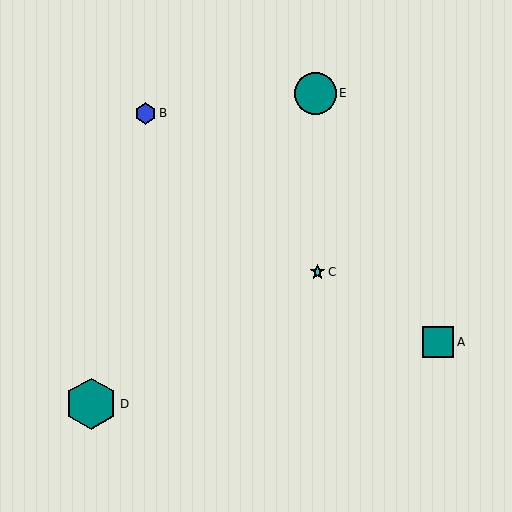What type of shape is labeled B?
Shape B is a blue hexagon.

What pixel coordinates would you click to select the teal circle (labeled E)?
Click at (316, 93) to select the teal circle E.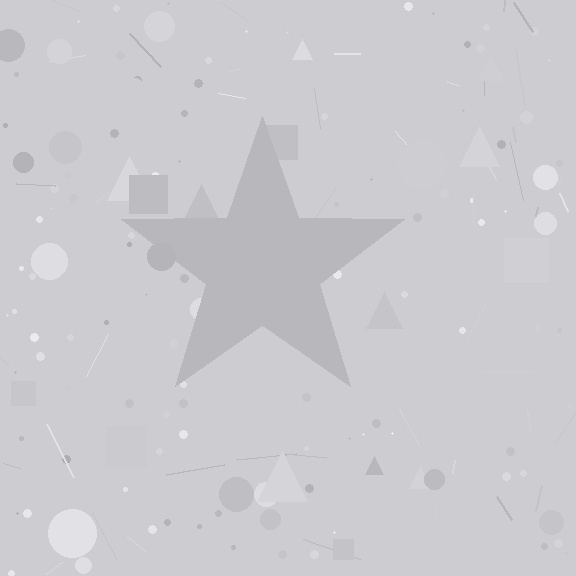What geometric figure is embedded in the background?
A star is embedded in the background.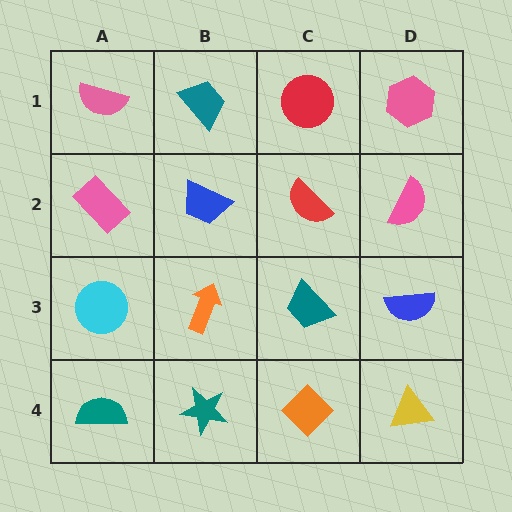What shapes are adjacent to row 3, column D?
A pink semicircle (row 2, column D), a yellow triangle (row 4, column D), a teal trapezoid (row 3, column C).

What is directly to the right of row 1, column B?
A red circle.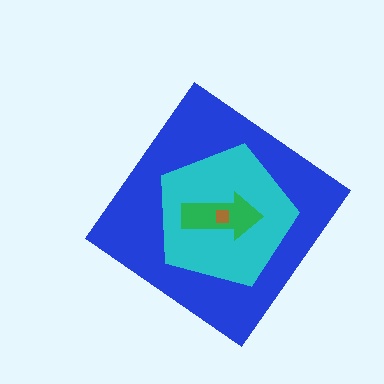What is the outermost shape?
The blue diamond.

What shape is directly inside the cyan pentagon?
The green arrow.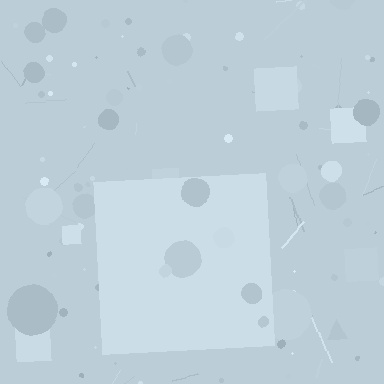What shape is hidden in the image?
A square is hidden in the image.